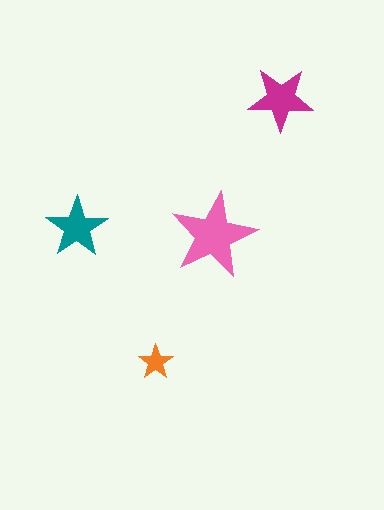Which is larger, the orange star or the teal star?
The teal one.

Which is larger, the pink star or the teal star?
The pink one.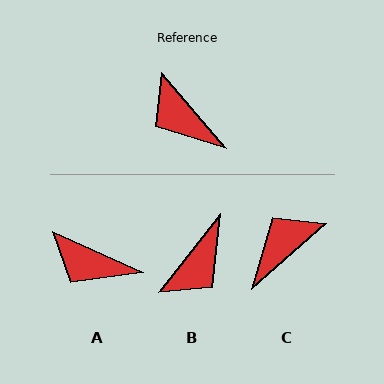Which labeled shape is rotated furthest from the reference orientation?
B, about 101 degrees away.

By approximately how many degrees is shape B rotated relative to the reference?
Approximately 101 degrees counter-clockwise.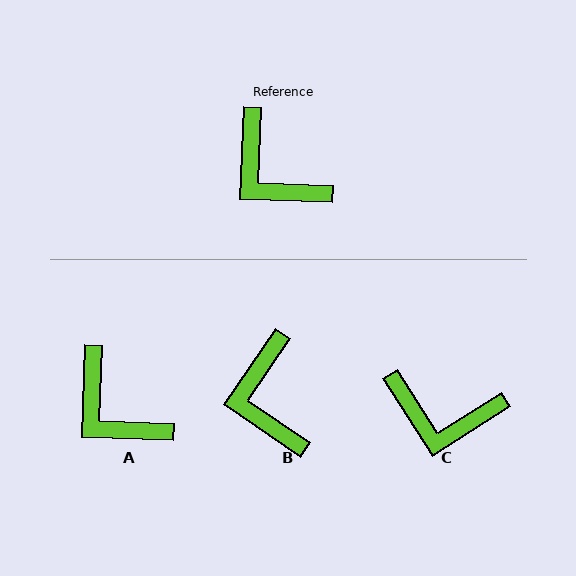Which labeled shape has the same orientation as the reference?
A.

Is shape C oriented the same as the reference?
No, it is off by about 35 degrees.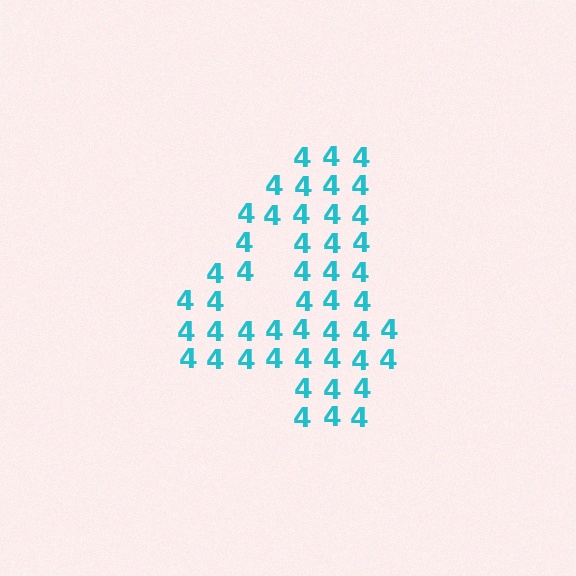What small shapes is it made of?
It is made of small digit 4's.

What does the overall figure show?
The overall figure shows the digit 4.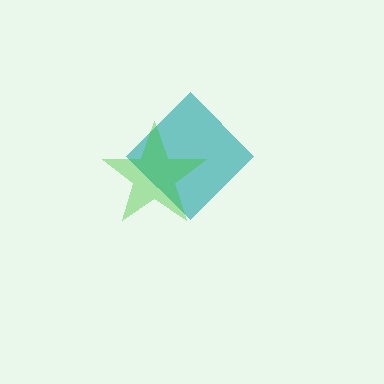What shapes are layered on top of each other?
The layered shapes are: a teal diamond, a green star.